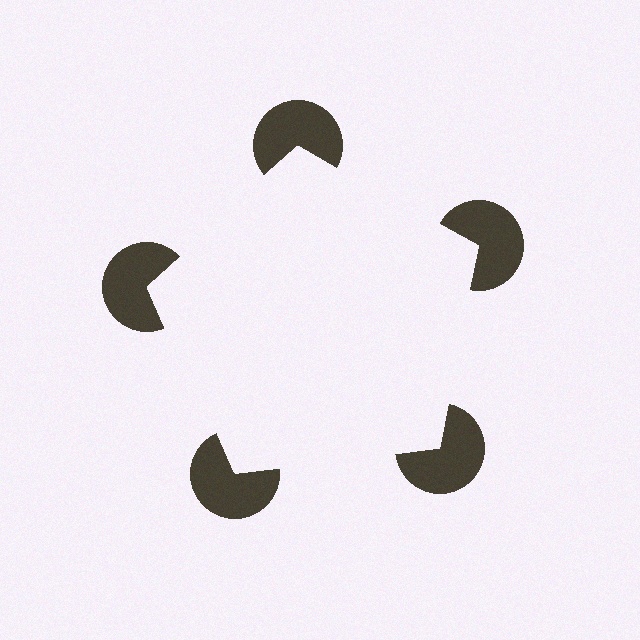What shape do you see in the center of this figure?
An illusory pentagon — its edges are inferred from the aligned wedge cuts in the pac-man discs, not physically drawn.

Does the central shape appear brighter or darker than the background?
It typically appears slightly brighter than the background, even though no actual brightness change is drawn.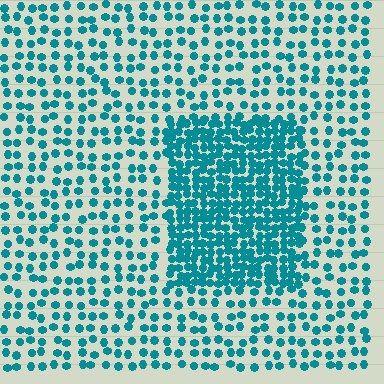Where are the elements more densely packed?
The elements are more densely packed inside the rectangle boundary.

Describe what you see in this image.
The image contains small teal elements arranged at two different densities. A rectangle-shaped region is visible where the elements are more densely packed than the surrounding area.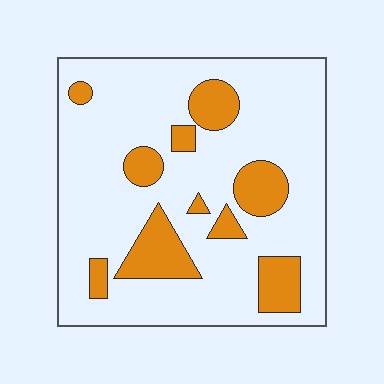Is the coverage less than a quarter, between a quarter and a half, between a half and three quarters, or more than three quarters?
Less than a quarter.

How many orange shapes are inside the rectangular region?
10.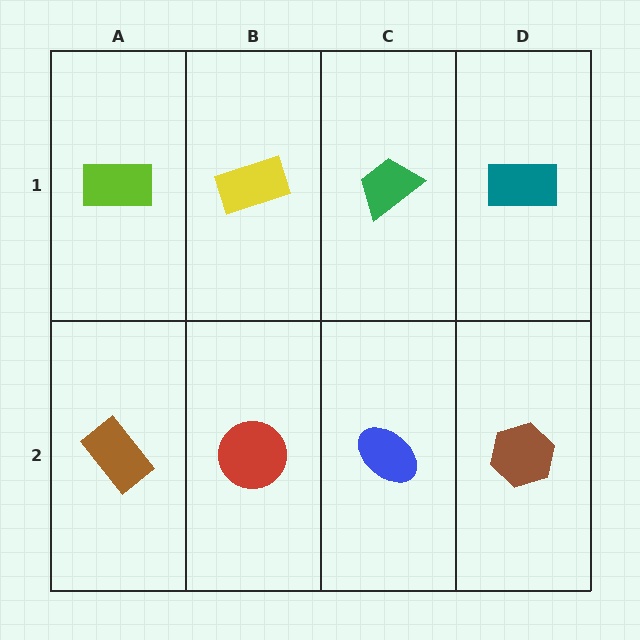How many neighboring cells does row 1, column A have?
2.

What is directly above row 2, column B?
A yellow rectangle.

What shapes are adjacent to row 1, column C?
A blue ellipse (row 2, column C), a yellow rectangle (row 1, column B), a teal rectangle (row 1, column D).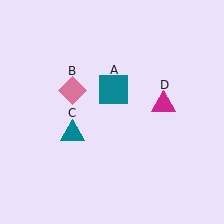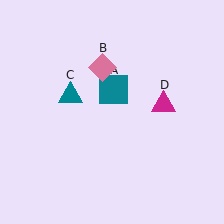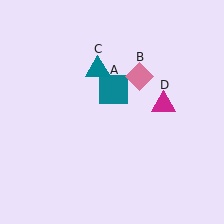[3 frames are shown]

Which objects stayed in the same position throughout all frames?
Teal square (object A) and magenta triangle (object D) remained stationary.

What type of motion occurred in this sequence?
The pink diamond (object B), teal triangle (object C) rotated clockwise around the center of the scene.